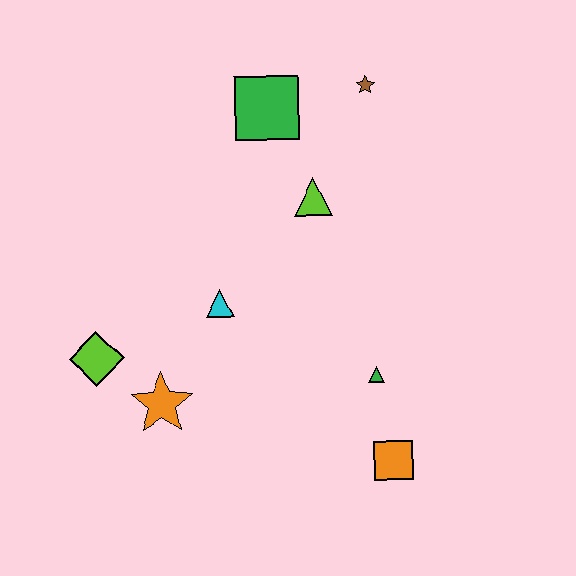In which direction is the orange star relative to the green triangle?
The orange star is to the left of the green triangle.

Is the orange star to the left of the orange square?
Yes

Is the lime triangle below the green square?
Yes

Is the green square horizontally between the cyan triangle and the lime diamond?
No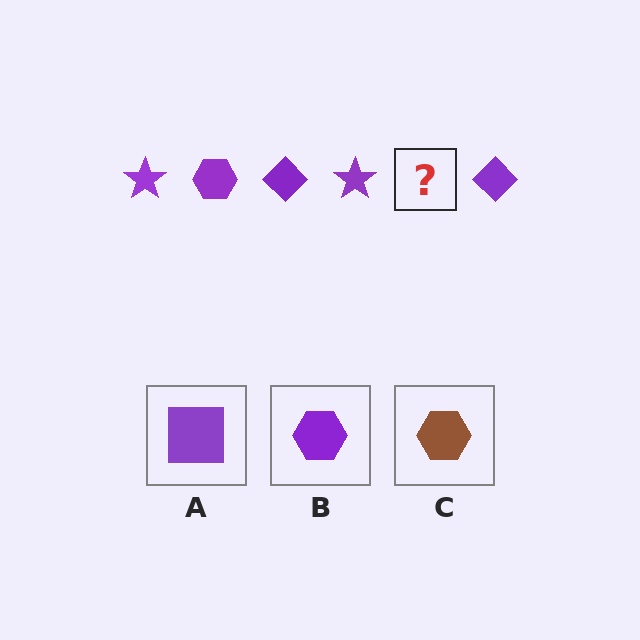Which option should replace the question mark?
Option B.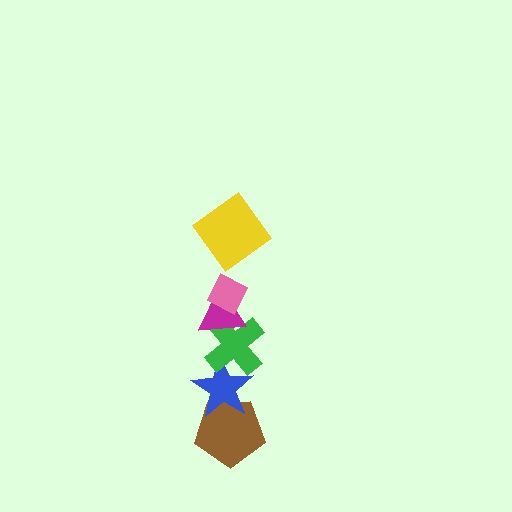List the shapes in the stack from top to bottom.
From top to bottom: the yellow diamond, the pink diamond, the magenta triangle, the green cross, the blue star, the brown pentagon.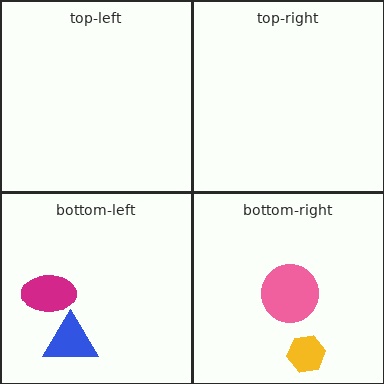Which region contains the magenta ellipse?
The bottom-left region.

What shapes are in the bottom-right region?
The yellow hexagon, the pink circle.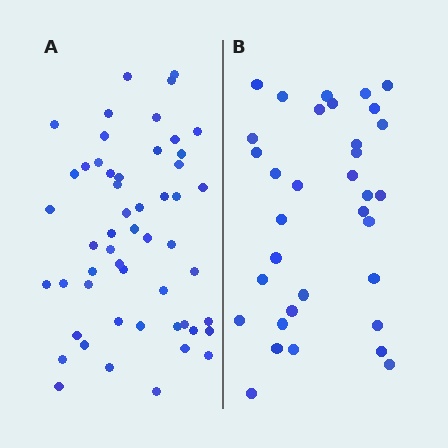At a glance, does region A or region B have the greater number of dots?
Region A (the left region) has more dots.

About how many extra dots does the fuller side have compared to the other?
Region A has approximately 20 more dots than region B.